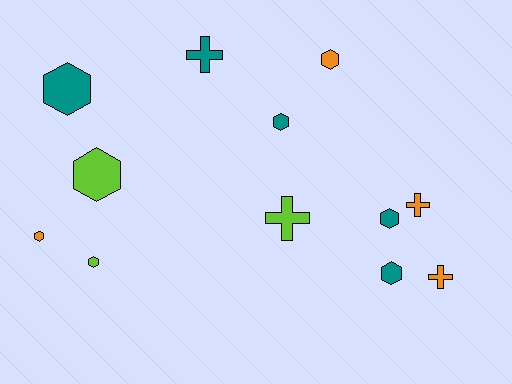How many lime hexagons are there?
There are 2 lime hexagons.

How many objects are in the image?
There are 12 objects.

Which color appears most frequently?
Teal, with 5 objects.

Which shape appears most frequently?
Hexagon, with 8 objects.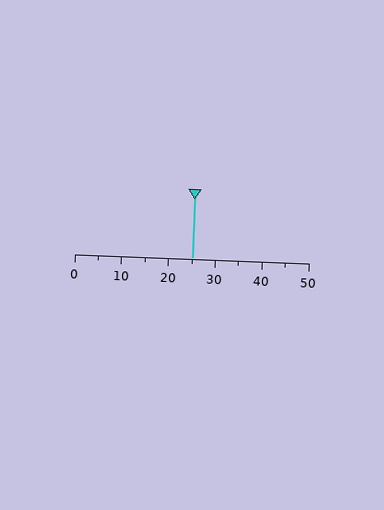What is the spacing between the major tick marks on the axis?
The major ticks are spaced 10 apart.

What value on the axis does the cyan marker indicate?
The marker indicates approximately 25.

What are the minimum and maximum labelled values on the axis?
The axis runs from 0 to 50.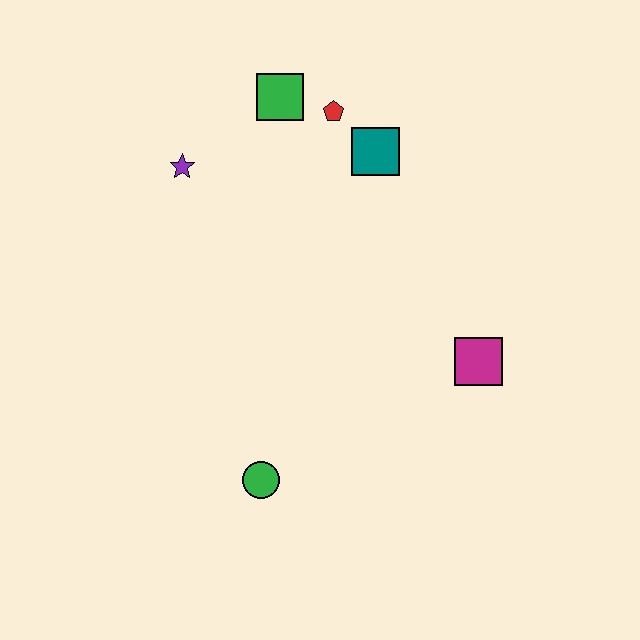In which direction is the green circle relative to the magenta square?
The green circle is to the left of the magenta square.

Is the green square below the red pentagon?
No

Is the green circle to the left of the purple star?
No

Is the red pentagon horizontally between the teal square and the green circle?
Yes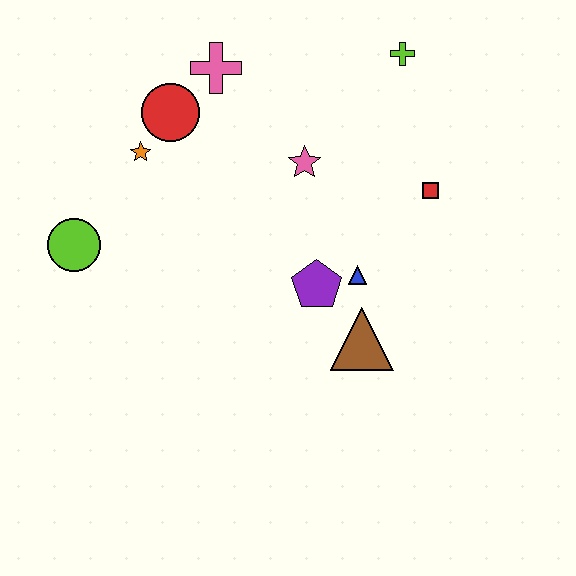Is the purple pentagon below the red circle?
Yes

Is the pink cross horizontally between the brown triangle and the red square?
No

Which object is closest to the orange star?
The red circle is closest to the orange star.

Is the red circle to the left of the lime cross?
Yes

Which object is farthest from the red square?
The lime circle is farthest from the red square.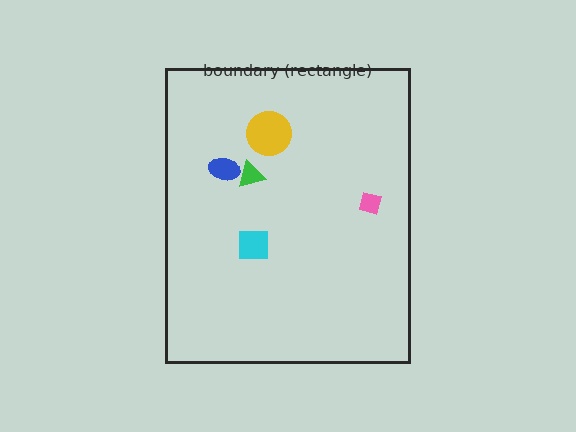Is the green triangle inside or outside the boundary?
Inside.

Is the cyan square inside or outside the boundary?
Inside.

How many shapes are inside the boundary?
5 inside, 0 outside.